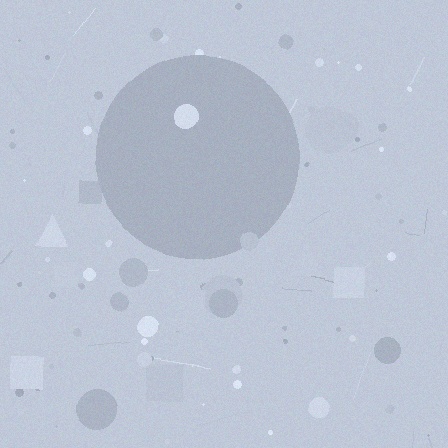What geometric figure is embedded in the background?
A circle is embedded in the background.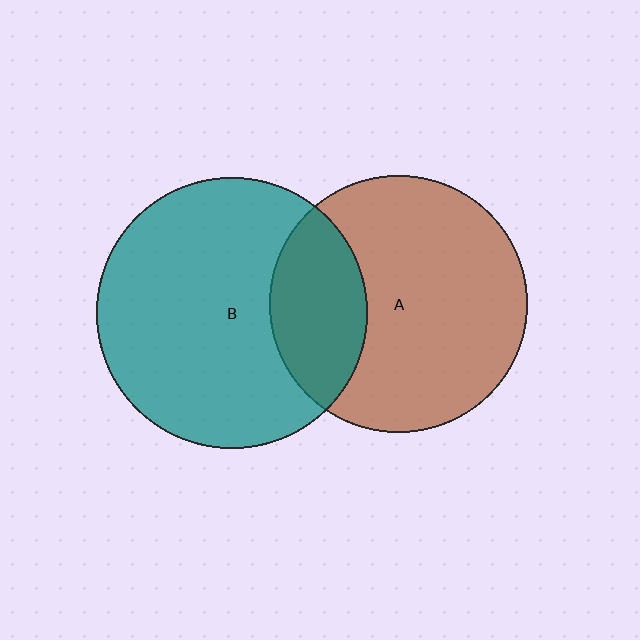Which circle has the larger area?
Circle B (teal).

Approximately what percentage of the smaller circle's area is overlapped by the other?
Approximately 25%.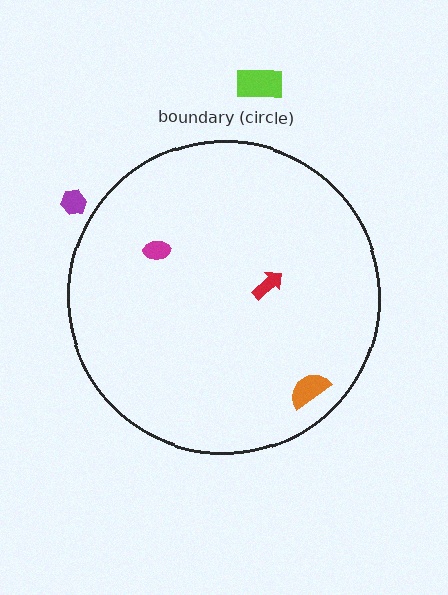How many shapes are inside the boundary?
3 inside, 2 outside.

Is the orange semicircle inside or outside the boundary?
Inside.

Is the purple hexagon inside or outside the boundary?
Outside.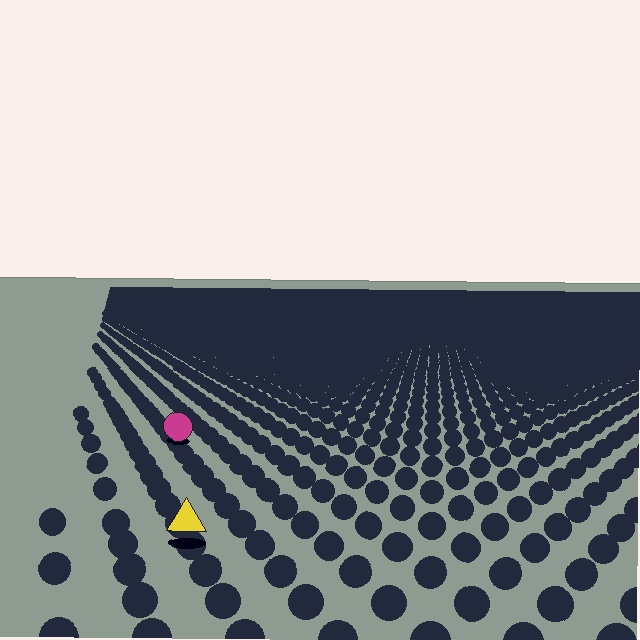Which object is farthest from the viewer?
The magenta circle is farthest from the viewer. It appears smaller and the ground texture around it is denser.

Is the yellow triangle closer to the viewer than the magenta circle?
Yes. The yellow triangle is closer — you can tell from the texture gradient: the ground texture is coarser near it.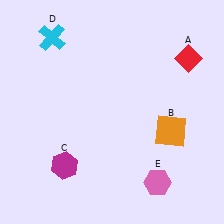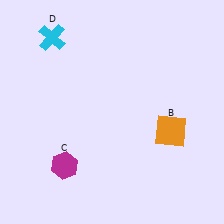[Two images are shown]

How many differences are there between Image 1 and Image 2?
There are 2 differences between the two images.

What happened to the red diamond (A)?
The red diamond (A) was removed in Image 2. It was in the top-right area of Image 1.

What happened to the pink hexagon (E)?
The pink hexagon (E) was removed in Image 2. It was in the bottom-right area of Image 1.